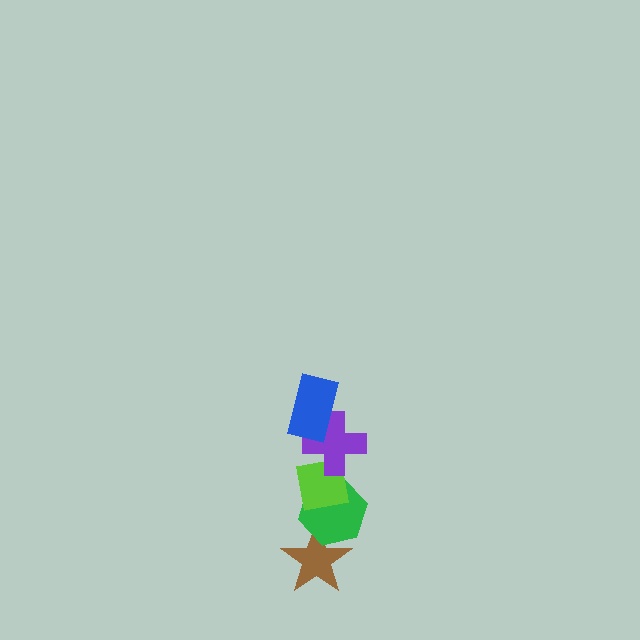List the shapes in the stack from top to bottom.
From top to bottom: the blue rectangle, the purple cross, the lime square, the green hexagon, the brown star.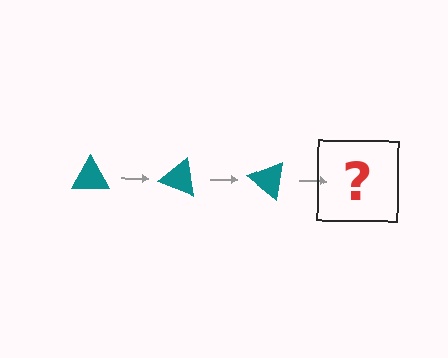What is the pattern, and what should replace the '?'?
The pattern is that the triangle rotates 20 degrees each step. The '?' should be a teal triangle rotated 60 degrees.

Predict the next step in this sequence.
The next step is a teal triangle rotated 60 degrees.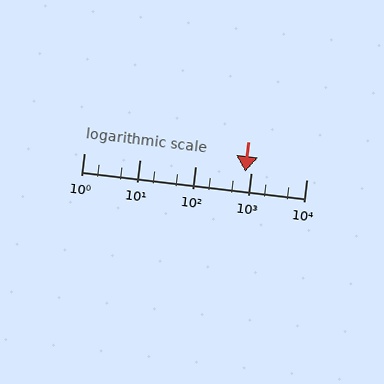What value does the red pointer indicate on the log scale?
The pointer indicates approximately 790.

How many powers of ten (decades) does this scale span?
The scale spans 4 decades, from 1 to 10000.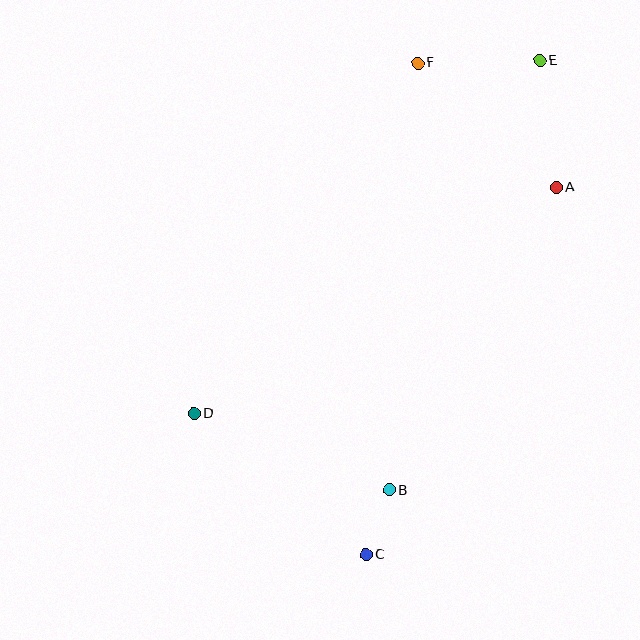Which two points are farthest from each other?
Points C and E are farthest from each other.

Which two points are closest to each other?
Points B and C are closest to each other.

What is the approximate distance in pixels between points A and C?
The distance between A and C is approximately 413 pixels.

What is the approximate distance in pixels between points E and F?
The distance between E and F is approximately 122 pixels.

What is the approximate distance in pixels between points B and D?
The distance between B and D is approximately 210 pixels.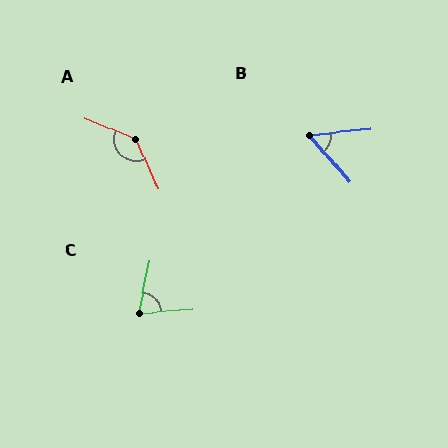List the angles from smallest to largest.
B (56°), C (74°), A (135°).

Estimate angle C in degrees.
Approximately 74 degrees.